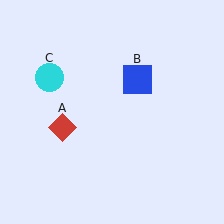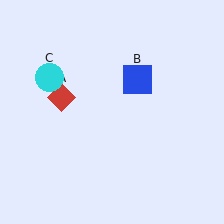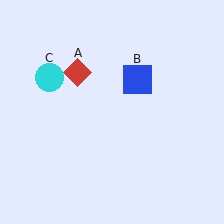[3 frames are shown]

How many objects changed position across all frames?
1 object changed position: red diamond (object A).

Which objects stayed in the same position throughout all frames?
Blue square (object B) and cyan circle (object C) remained stationary.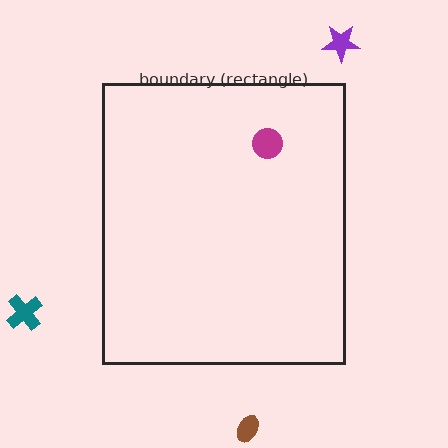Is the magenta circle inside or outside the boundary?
Inside.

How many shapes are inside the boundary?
1 inside, 3 outside.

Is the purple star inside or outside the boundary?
Outside.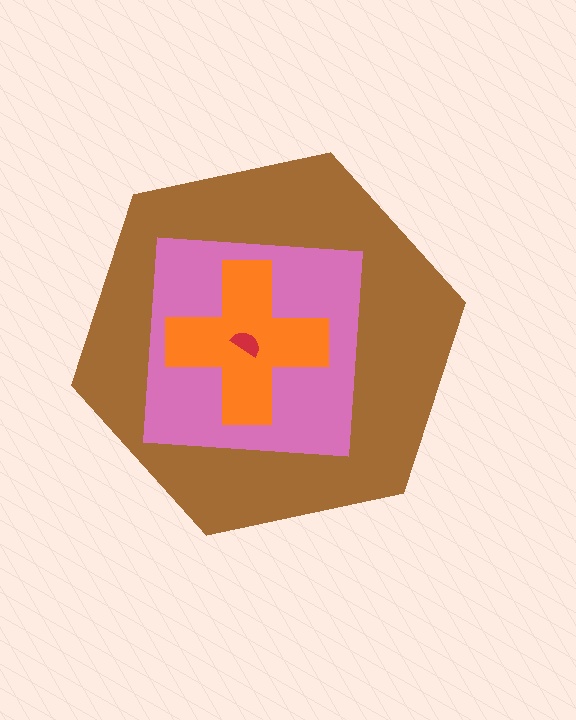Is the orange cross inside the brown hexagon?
Yes.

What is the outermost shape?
The brown hexagon.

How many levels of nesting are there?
4.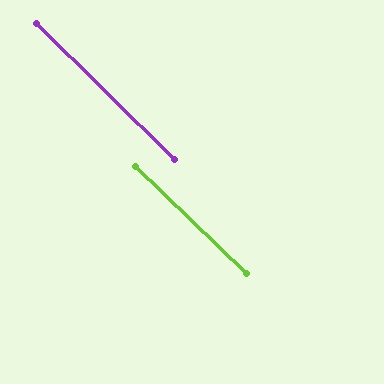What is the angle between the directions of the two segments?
Approximately 1 degree.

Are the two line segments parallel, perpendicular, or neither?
Parallel — their directions differ by only 0.7°.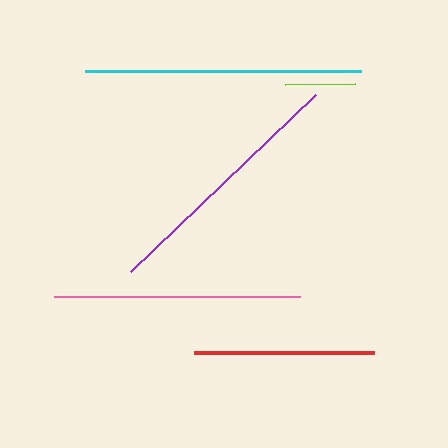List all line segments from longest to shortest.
From longest to shortest: cyan, purple, pink, red, lime.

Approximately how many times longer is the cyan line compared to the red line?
The cyan line is approximately 1.5 times the length of the red line.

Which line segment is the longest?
The cyan line is the longest at approximately 277 pixels.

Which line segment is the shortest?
The lime line is the shortest at approximately 70 pixels.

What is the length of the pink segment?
The pink segment is approximately 246 pixels long.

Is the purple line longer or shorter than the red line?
The purple line is longer than the red line.